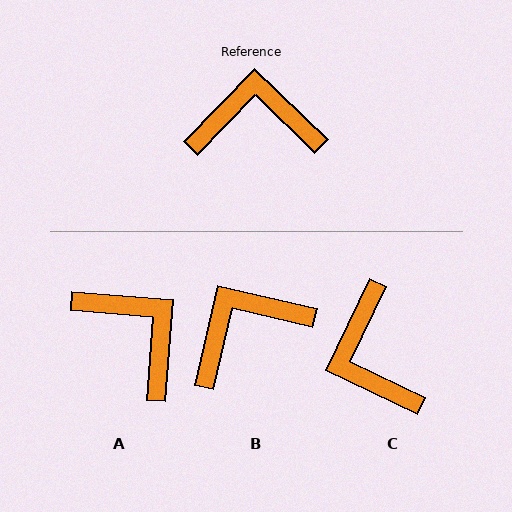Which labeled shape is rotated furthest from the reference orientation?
C, about 108 degrees away.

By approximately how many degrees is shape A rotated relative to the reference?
Approximately 50 degrees clockwise.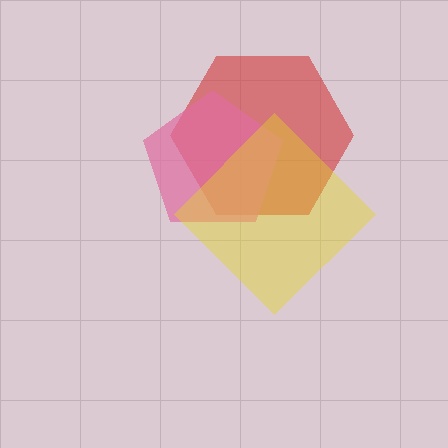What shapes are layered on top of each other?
The layered shapes are: a red hexagon, a pink pentagon, a yellow diamond.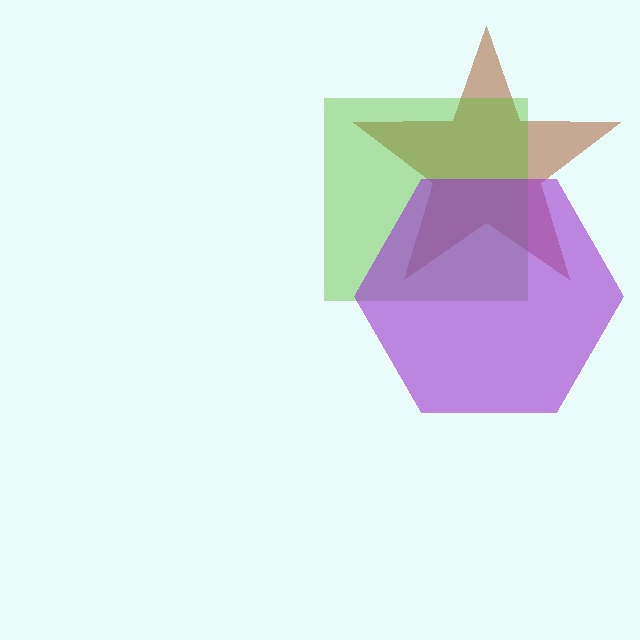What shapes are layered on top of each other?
The layered shapes are: a brown star, a lime square, a purple hexagon.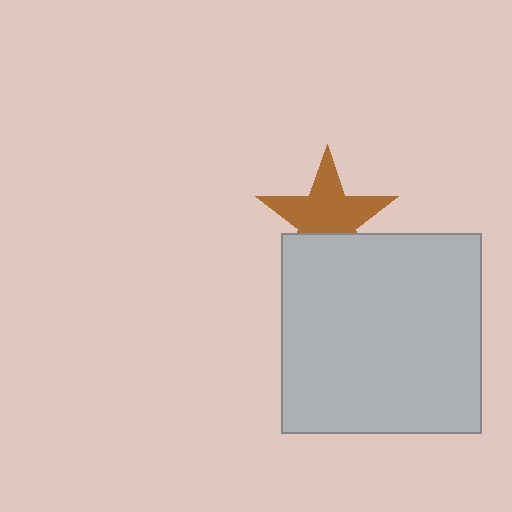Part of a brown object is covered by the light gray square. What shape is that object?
It is a star.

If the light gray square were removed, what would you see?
You would see the complete brown star.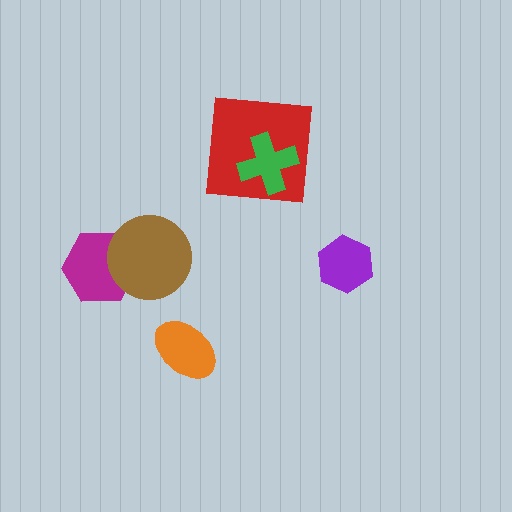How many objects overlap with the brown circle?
1 object overlaps with the brown circle.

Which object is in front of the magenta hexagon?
The brown circle is in front of the magenta hexagon.